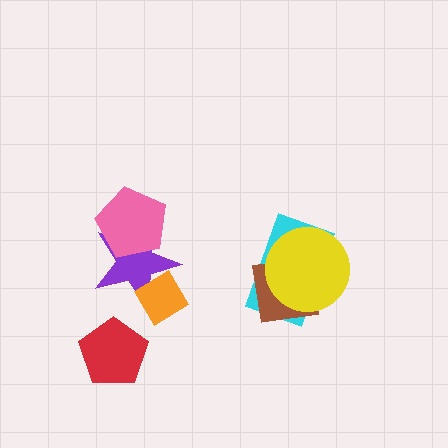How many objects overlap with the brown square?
2 objects overlap with the brown square.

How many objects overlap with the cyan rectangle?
2 objects overlap with the cyan rectangle.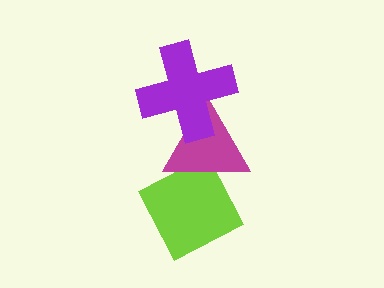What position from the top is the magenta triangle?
The magenta triangle is 2nd from the top.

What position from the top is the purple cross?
The purple cross is 1st from the top.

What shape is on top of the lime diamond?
The magenta triangle is on top of the lime diamond.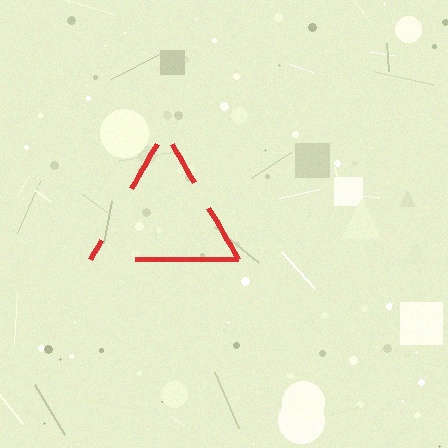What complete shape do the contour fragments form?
The contour fragments form a triangle.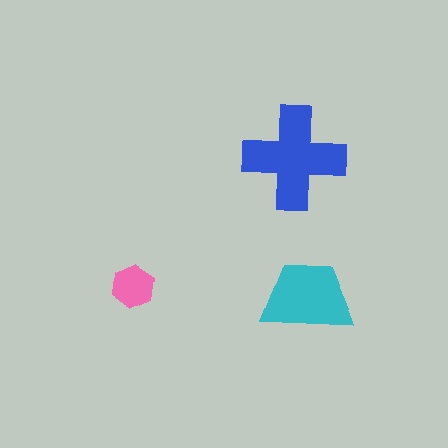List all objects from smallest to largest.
The pink hexagon, the cyan trapezoid, the blue cross.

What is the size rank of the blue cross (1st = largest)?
1st.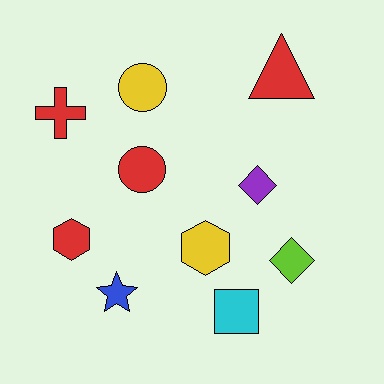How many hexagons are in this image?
There are 2 hexagons.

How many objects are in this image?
There are 10 objects.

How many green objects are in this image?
There are no green objects.